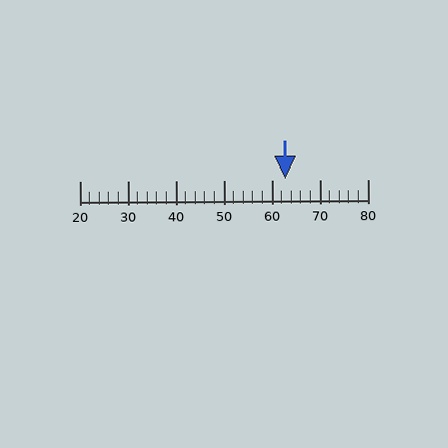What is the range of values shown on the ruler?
The ruler shows values from 20 to 80.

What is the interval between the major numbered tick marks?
The major tick marks are spaced 10 units apart.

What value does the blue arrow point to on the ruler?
The blue arrow points to approximately 63.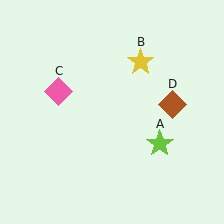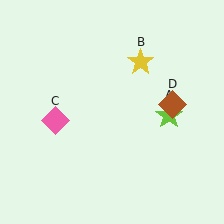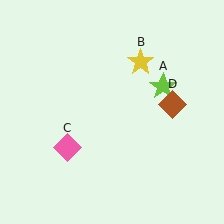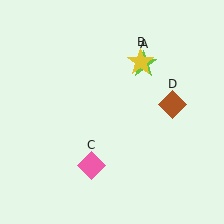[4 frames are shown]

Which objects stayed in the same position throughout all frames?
Yellow star (object B) and brown diamond (object D) remained stationary.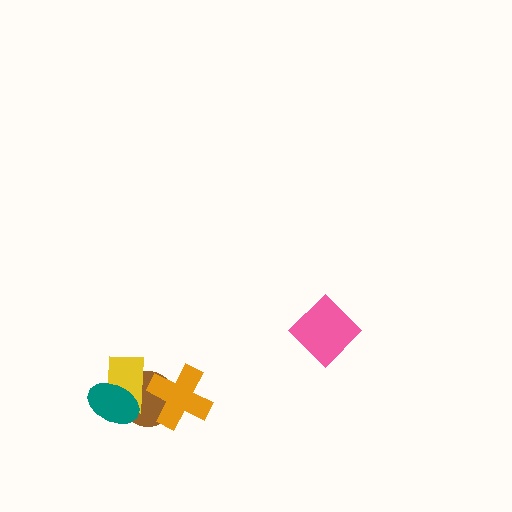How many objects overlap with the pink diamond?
0 objects overlap with the pink diamond.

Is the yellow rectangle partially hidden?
Yes, it is partially covered by another shape.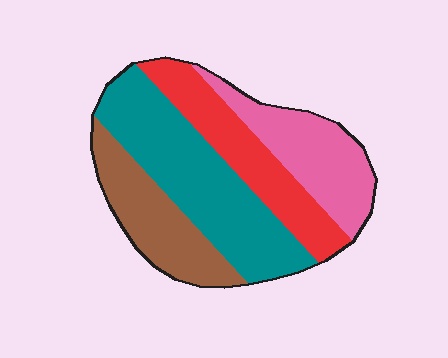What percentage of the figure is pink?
Pink covers 22% of the figure.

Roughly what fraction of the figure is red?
Red takes up between a sixth and a third of the figure.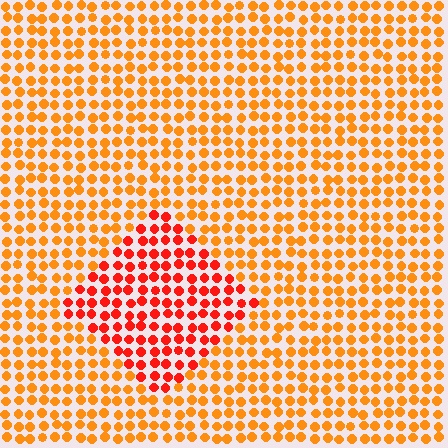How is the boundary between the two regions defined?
The boundary is defined purely by a slight shift in hue (about 31 degrees). Spacing, size, and orientation are identical on both sides.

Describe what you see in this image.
The image is filled with small orange elements in a uniform arrangement. A diamond-shaped region is visible where the elements are tinted to a slightly different hue, forming a subtle color boundary.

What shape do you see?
I see a diamond.